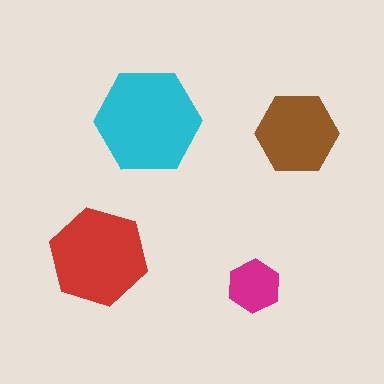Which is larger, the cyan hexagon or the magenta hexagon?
The cyan one.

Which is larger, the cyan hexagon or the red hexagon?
The cyan one.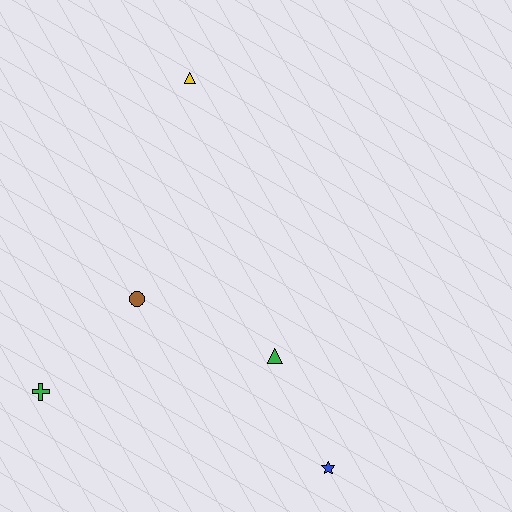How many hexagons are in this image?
There are no hexagons.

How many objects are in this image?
There are 5 objects.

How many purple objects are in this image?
There are no purple objects.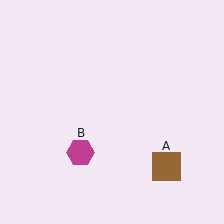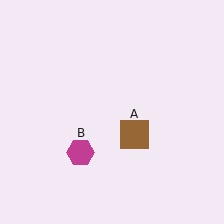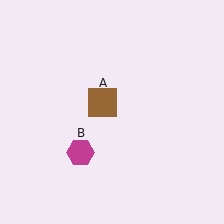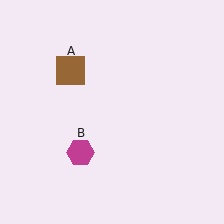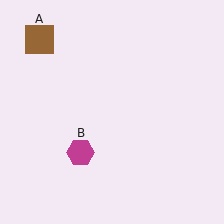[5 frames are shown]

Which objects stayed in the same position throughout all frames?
Magenta hexagon (object B) remained stationary.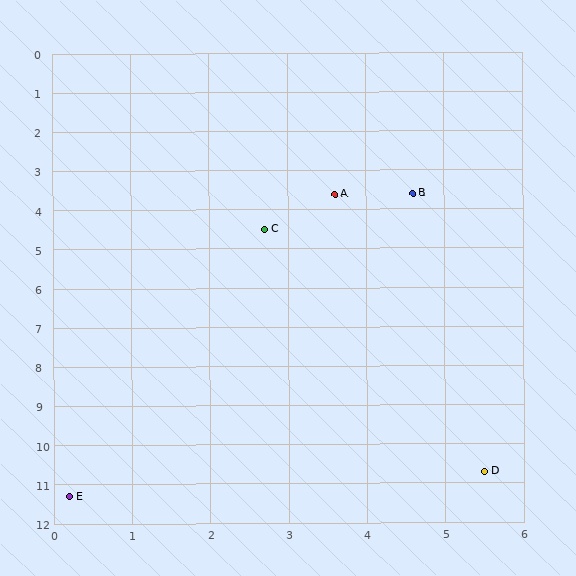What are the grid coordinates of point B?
Point B is at approximately (4.6, 3.6).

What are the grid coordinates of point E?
Point E is at approximately (0.2, 11.3).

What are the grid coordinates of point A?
Point A is at approximately (3.6, 3.6).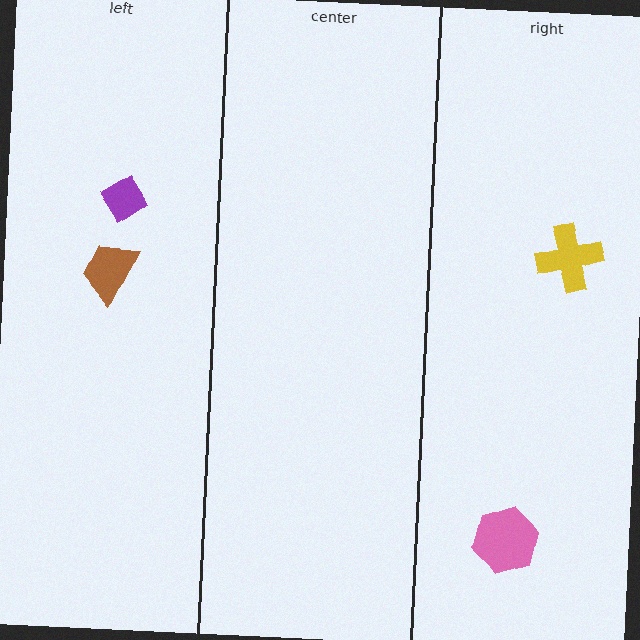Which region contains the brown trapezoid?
The left region.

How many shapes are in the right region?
2.